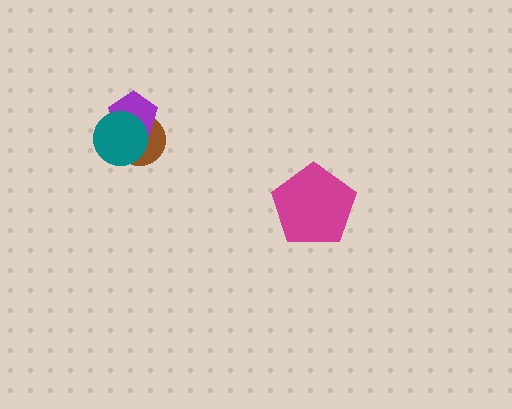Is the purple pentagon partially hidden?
Yes, it is partially covered by another shape.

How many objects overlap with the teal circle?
2 objects overlap with the teal circle.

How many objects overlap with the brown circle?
2 objects overlap with the brown circle.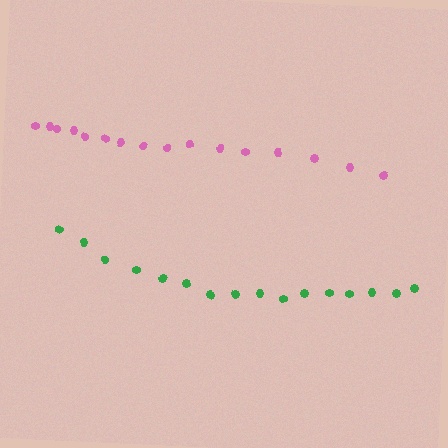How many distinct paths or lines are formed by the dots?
There are 2 distinct paths.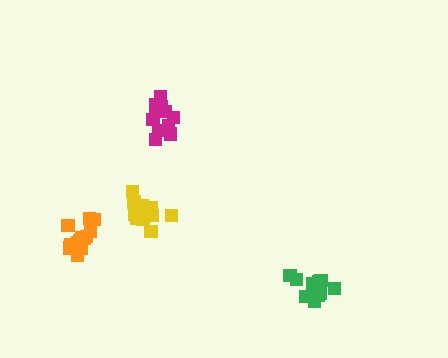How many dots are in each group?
Group 1: 12 dots, Group 2: 13 dots, Group 3: 13 dots, Group 4: 13 dots (51 total).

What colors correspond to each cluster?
The clusters are colored: green, yellow, orange, magenta.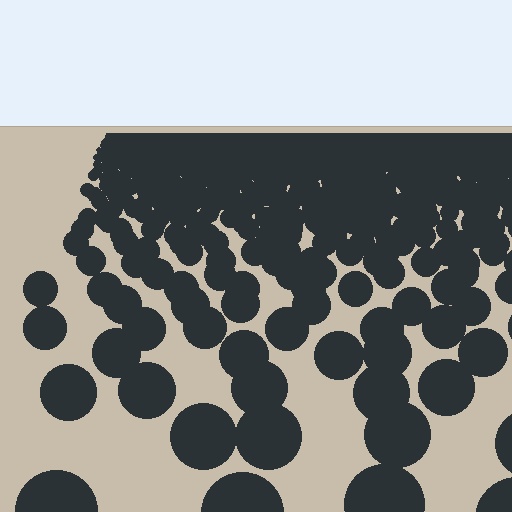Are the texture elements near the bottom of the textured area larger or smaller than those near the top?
Larger. Near the bottom, elements are closer to the viewer and appear at a bigger on-screen size.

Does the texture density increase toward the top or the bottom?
Density increases toward the top.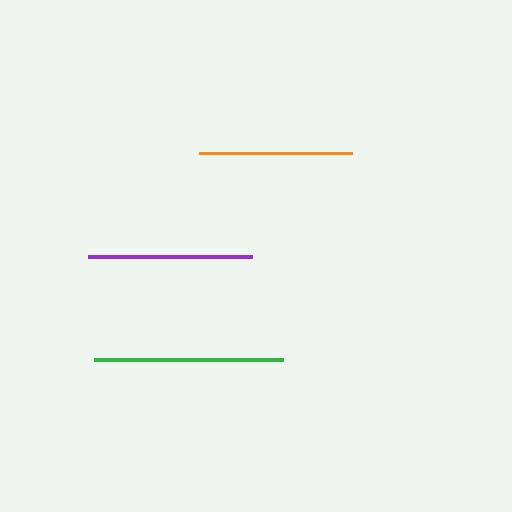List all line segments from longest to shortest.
From longest to shortest: green, purple, orange.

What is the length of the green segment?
The green segment is approximately 189 pixels long.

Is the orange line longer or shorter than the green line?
The green line is longer than the orange line.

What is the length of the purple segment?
The purple segment is approximately 164 pixels long.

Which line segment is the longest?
The green line is the longest at approximately 189 pixels.